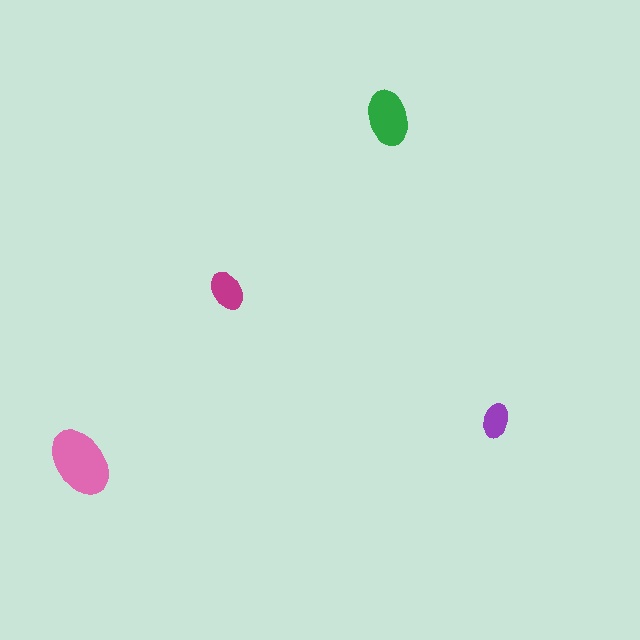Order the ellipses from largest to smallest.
the pink one, the green one, the magenta one, the purple one.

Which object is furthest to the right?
The purple ellipse is rightmost.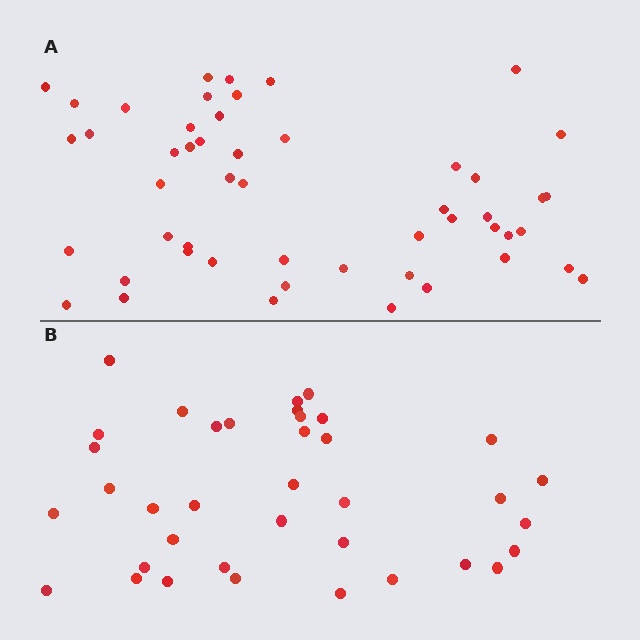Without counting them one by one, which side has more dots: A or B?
Region A (the top region) has more dots.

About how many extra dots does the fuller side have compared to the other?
Region A has approximately 15 more dots than region B.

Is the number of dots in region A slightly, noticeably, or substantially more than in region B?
Region A has noticeably more, but not dramatically so. The ratio is roughly 1.4 to 1.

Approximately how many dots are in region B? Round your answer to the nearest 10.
About 40 dots. (The exact count is 37, which rounds to 40.)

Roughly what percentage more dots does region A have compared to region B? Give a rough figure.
About 40% more.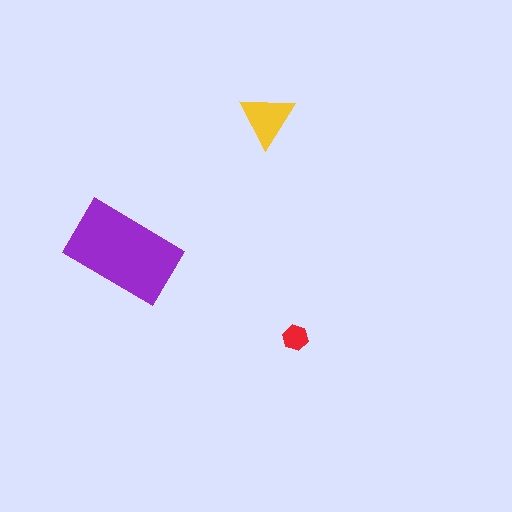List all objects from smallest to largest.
The red hexagon, the yellow triangle, the purple rectangle.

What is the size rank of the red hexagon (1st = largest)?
3rd.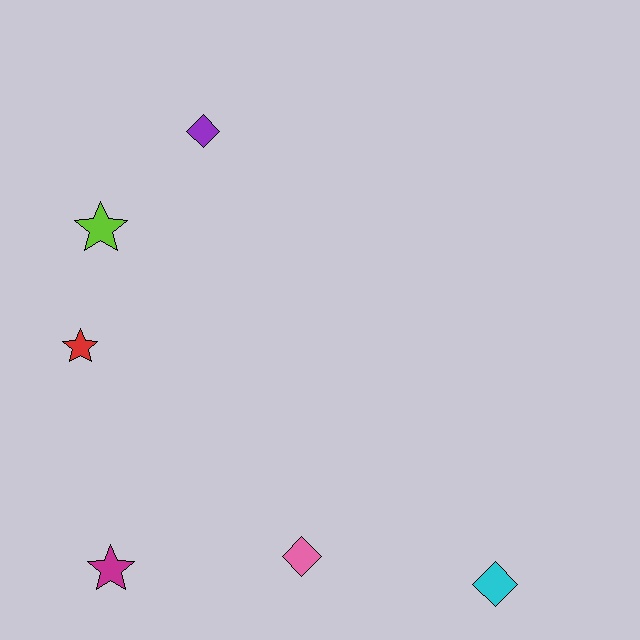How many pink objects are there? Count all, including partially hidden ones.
There is 1 pink object.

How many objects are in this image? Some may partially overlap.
There are 6 objects.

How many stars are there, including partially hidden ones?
There are 3 stars.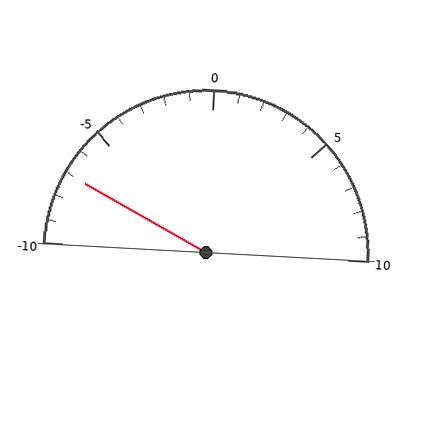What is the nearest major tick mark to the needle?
The nearest major tick mark is -5.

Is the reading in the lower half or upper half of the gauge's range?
The reading is in the lower half of the range (-10 to 10).